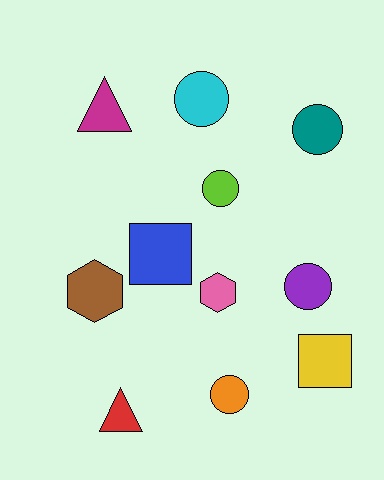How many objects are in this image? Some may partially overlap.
There are 11 objects.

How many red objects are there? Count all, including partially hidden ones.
There is 1 red object.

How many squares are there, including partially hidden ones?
There are 2 squares.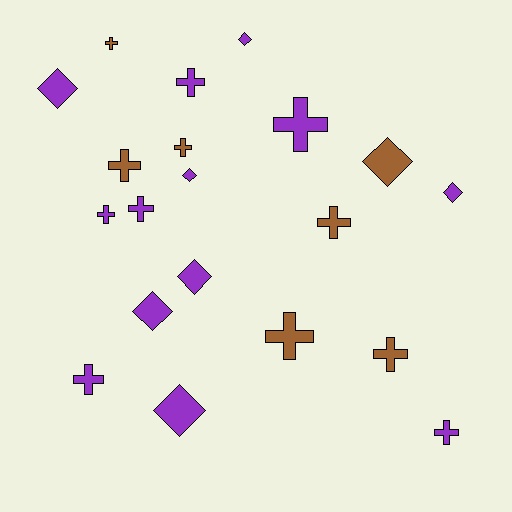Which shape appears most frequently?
Cross, with 12 objects.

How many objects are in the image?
There are 20 objects.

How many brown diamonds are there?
There is 1 brown diamond.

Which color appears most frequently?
Purple, with 13 objects.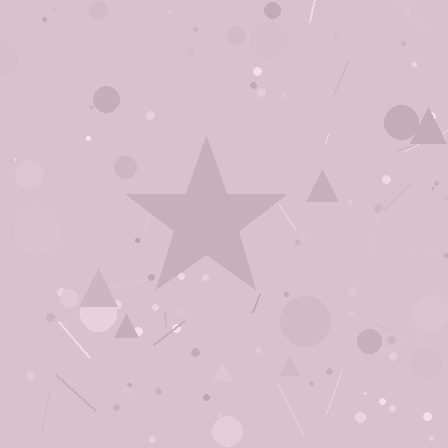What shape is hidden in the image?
A star is hidden in the image.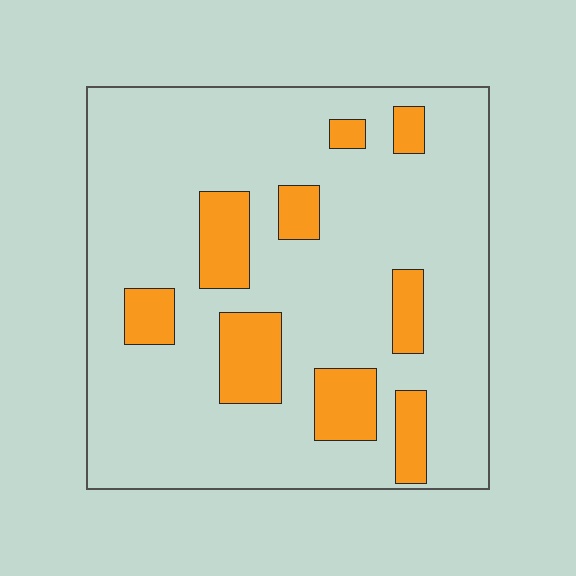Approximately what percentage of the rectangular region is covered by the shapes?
Approximately 20%.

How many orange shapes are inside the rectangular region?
9.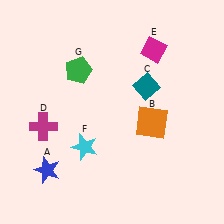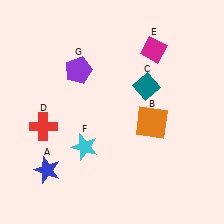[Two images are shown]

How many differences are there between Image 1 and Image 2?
There are 2 differences between the two images.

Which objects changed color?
D changed from magenta to red. G changed from green to purple.